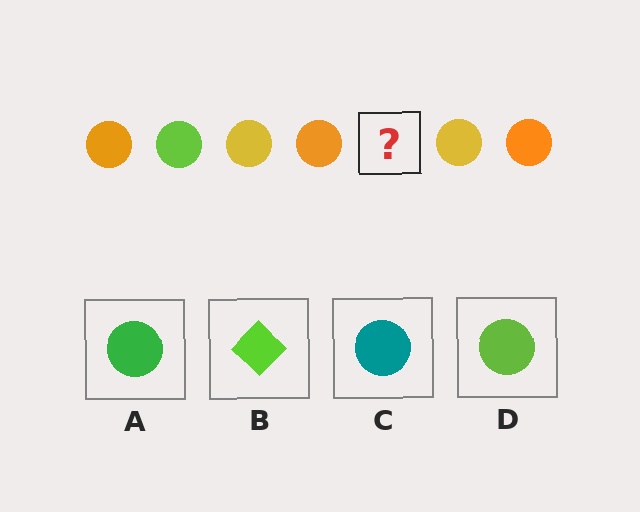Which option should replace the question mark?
Option D.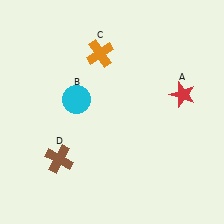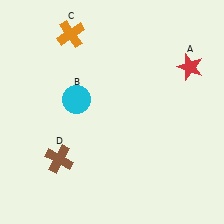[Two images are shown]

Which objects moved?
The objects that moved are: the red star (A), the orange cross (C).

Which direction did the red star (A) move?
The red star (A) moved up.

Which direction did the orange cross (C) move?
The orange cross (C) moved left.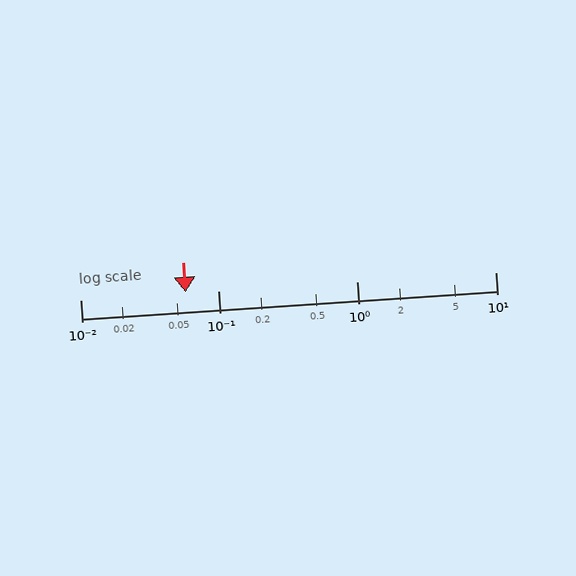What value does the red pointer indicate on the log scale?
The pointer indicates approximately 0.058.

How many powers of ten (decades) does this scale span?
The scale spans 3 decades, from 0.01 to 10.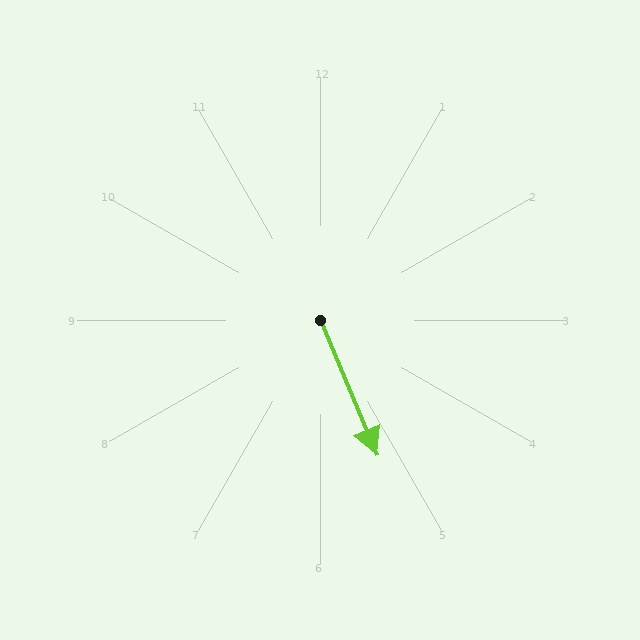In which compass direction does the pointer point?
Southeast.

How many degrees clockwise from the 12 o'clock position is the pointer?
Approximately 157 degrees.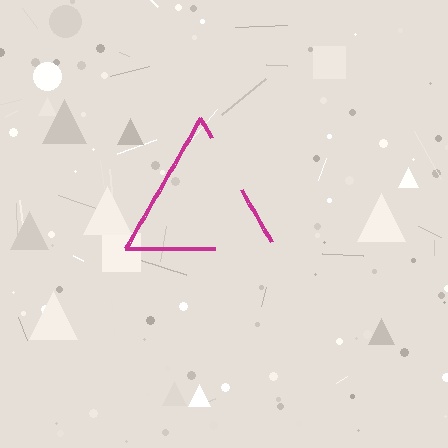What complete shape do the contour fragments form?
The contour fragments form a triangle.